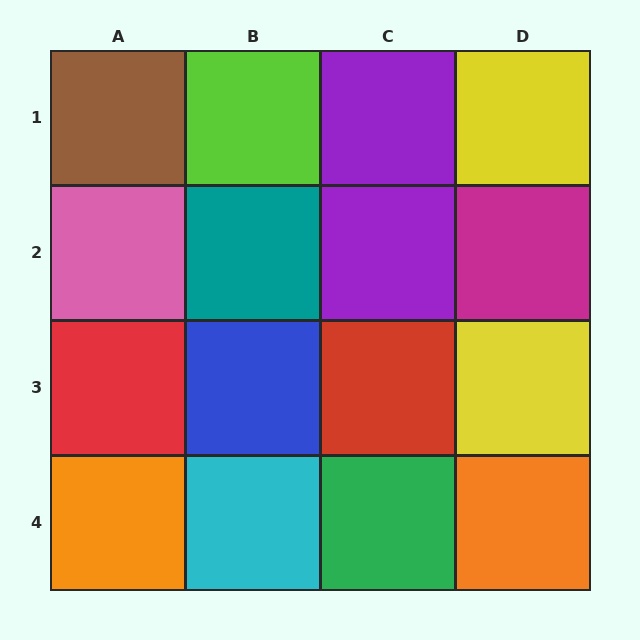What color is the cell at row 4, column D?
Orange.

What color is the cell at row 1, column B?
Lime.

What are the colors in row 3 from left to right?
Red, blue, red, yellow.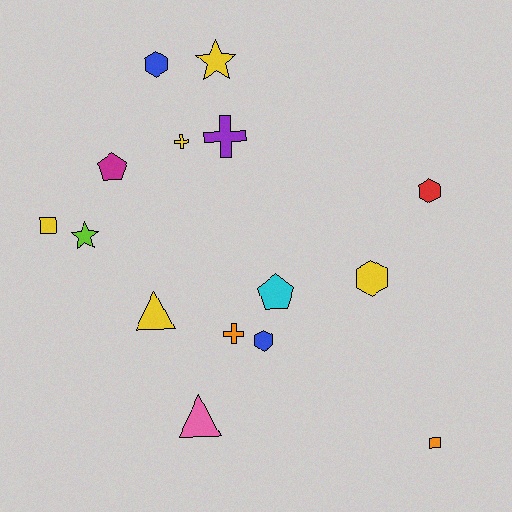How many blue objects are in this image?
There are 2 blue objects.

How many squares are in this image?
There are 2 squares.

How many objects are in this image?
There are 15 objects.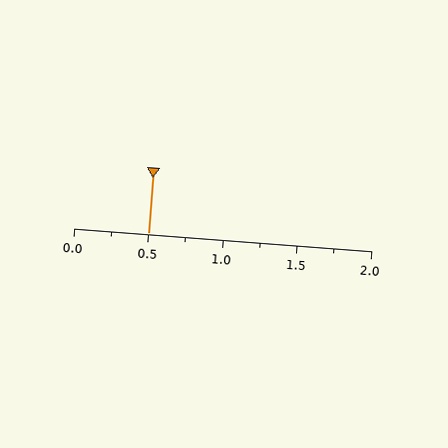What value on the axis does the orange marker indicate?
The marker indicates approximately 0.5.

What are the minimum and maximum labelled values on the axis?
The axis runs from 0.0 to 2.0.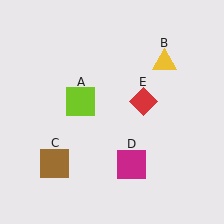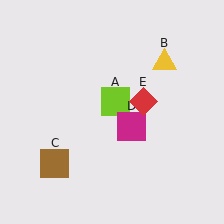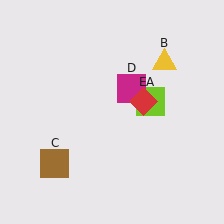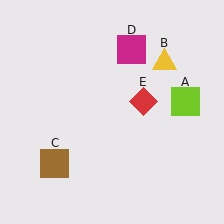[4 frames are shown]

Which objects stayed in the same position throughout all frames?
Yellow triangle (object B) and brown square (object C) and red diamond (object E) remained stationary.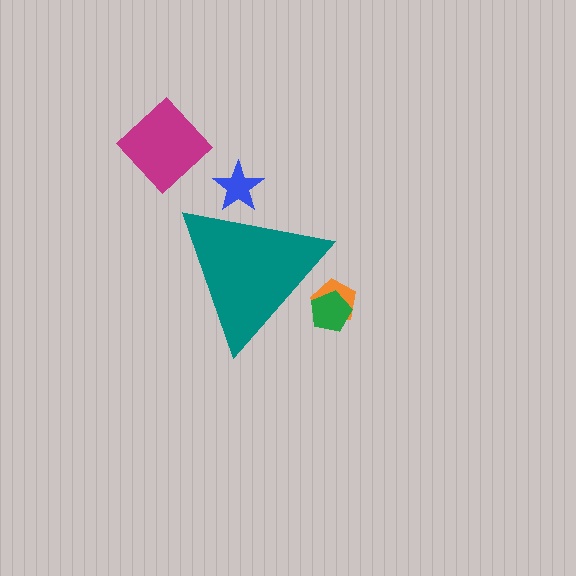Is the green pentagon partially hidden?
Yes, the green pentagon is partially hidden behind the teal triangle.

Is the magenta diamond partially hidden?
No, the magenta diamond is fully visible.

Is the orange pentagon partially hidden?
Yes, the orange pentagon is partially hidden behind the teal triangle.